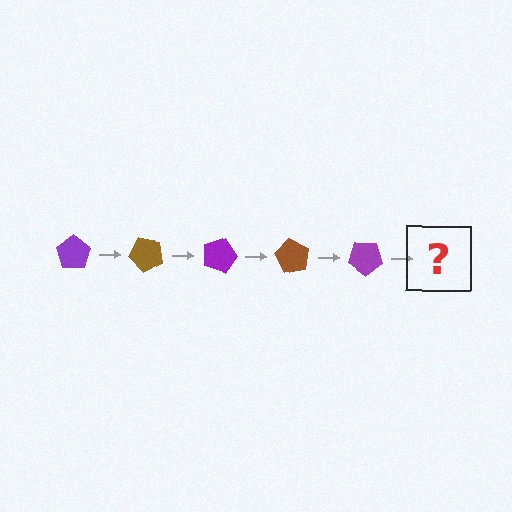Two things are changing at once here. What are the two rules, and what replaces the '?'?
The two rules are that it rotates 45 degrees each step and the color cycles through purple and brown. The '?' should be a brown pentagon, rotated 225 degrees from the start.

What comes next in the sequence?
The next element should be a brown pentagon, rotated 225 degrees from the start.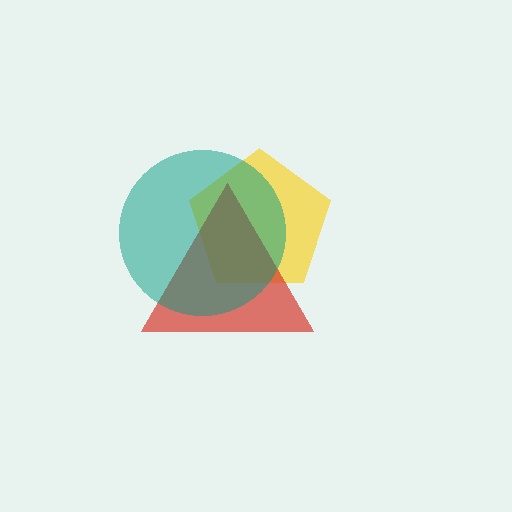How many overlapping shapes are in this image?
There are 3 overlapping shapes in the image.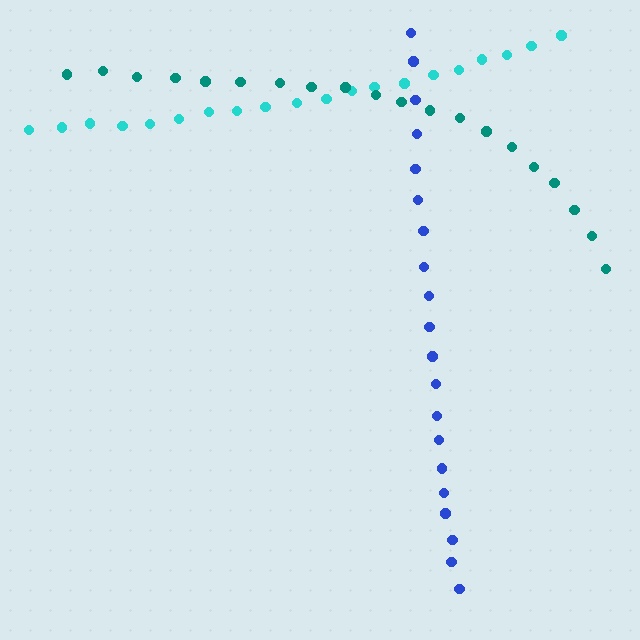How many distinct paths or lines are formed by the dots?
There are 3 distinct paths.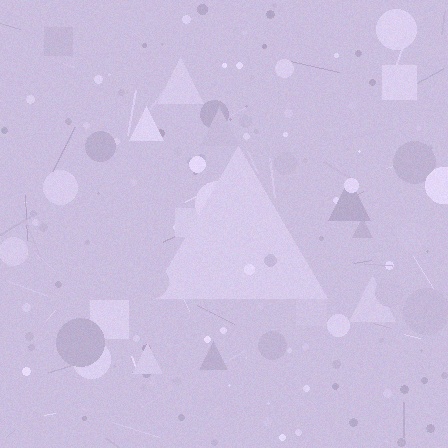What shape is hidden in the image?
A triangle is hidden in the image.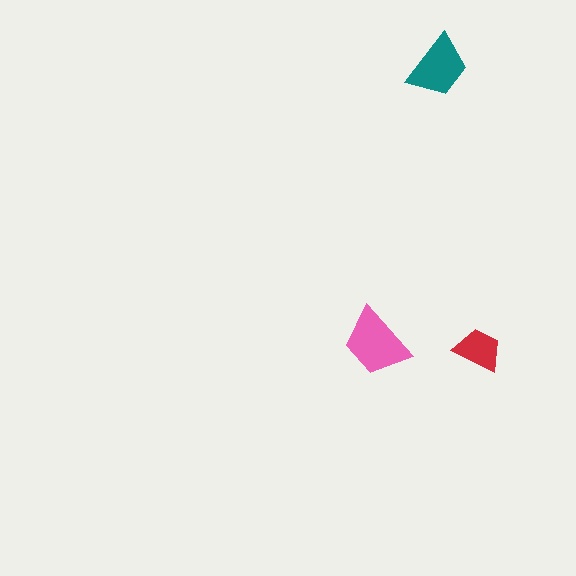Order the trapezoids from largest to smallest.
the pink one, the teal one, the red one.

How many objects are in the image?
There are 3 objects in the image.